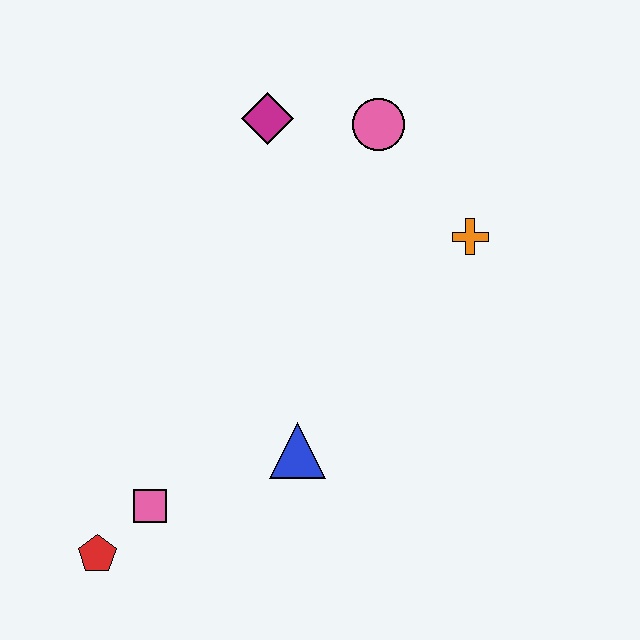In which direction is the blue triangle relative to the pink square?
The blue triangle is to the right of the pink square.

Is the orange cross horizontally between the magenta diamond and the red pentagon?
No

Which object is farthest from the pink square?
The pink circle is farthest from the pink square.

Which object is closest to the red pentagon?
The pink square is closest to the red pentagon.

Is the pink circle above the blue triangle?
Yes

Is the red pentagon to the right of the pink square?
No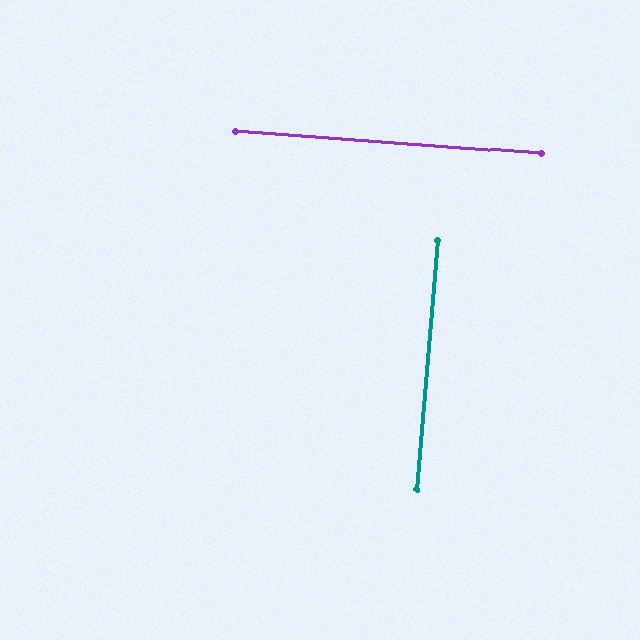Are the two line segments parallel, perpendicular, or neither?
Perpendicular — they meet at approximately 89°.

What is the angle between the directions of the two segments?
Approximately 89 degrees.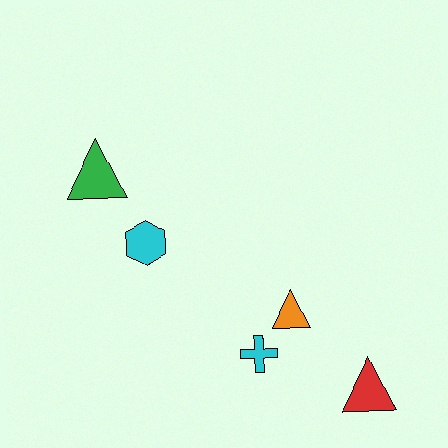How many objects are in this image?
There are 5 objects.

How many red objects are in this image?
There is 1 red object.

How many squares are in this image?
There are no squares.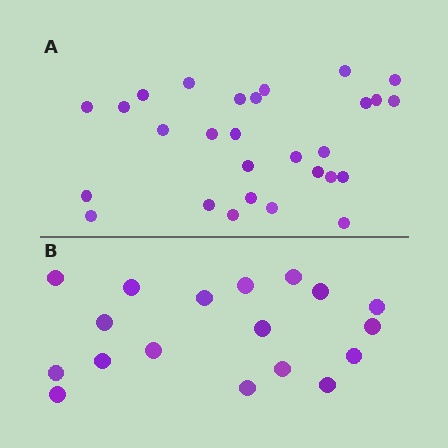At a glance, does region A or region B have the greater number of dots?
Region A (the top region) has more dots.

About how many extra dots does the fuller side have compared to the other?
Region A has roughly 10 or so more dots than region B.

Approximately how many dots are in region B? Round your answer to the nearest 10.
About 20 dots. (The exact count is 18, which rounds to 20.)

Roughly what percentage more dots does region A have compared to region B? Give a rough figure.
About 55% more.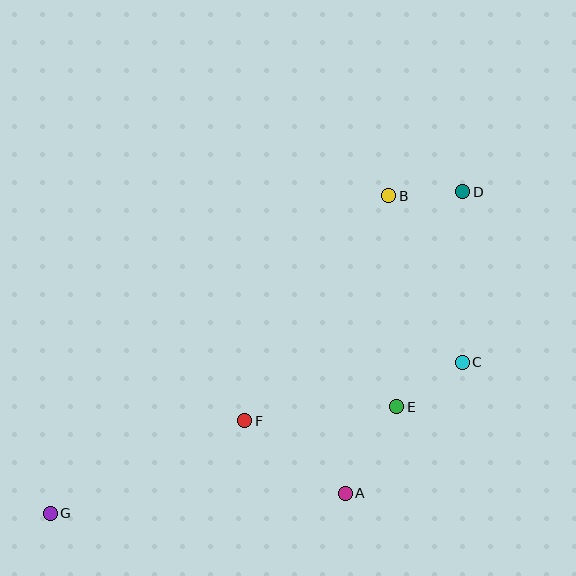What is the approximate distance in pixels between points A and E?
The distance between A and E is approximately 101 pixels.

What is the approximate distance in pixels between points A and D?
The distance between A and D is approximately 324 pixels.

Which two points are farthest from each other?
Points D and G are farthest from each other.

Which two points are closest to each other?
Points B and D are closest to each other.